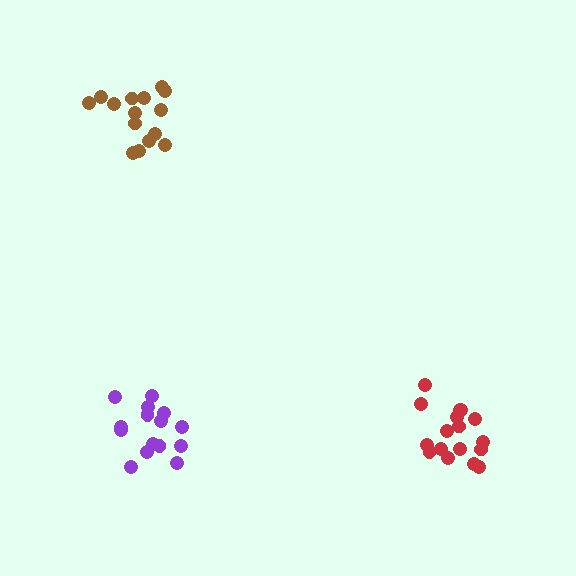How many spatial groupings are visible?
There are 3 spatial groupings.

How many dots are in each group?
Group 1: 15 dots, Group 2: 17 dots, Group 3: 15 dots (47 total).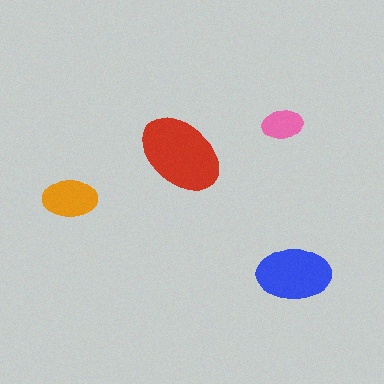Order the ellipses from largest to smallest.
the red one, the blue one, the orange one, the pink one.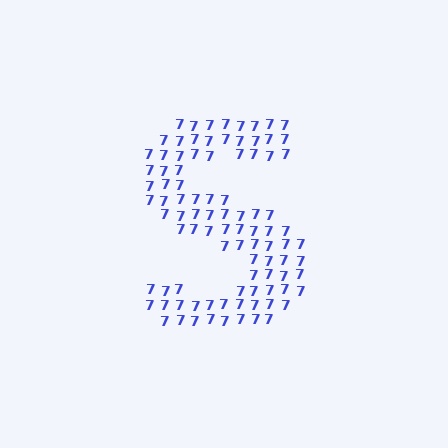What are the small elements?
The small elements are digit 7's.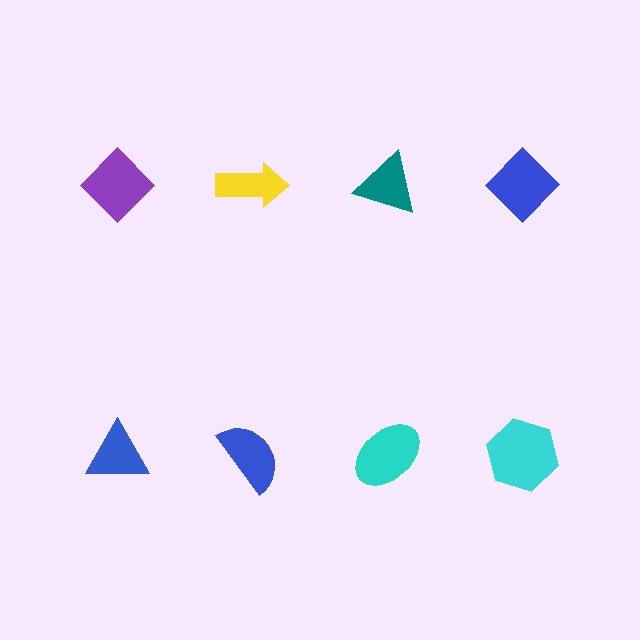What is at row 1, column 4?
A blue diamond.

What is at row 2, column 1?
A blue triangle.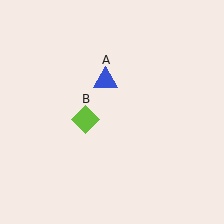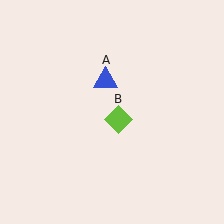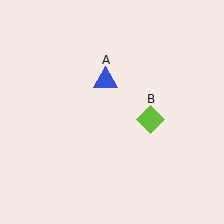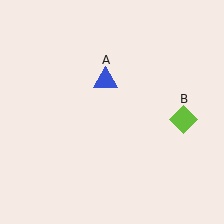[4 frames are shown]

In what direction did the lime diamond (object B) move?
The lime diamond (object B) moved right.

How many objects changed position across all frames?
1 object changed position: lime diamond (object B).